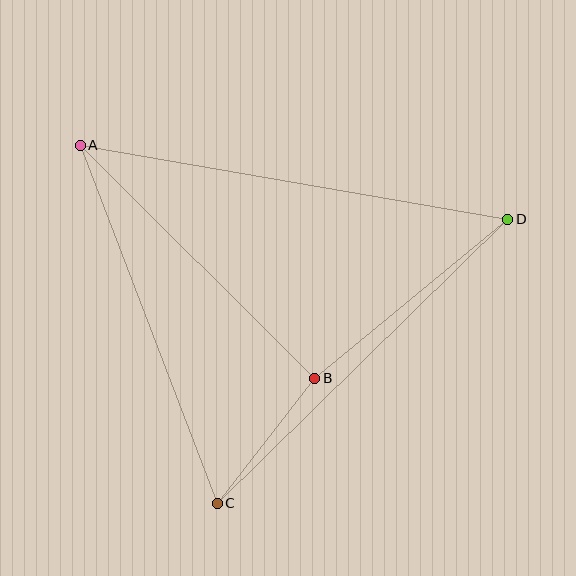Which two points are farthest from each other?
Points A and D are farthest from each other.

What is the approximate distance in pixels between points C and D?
The distance between C and D is approximately 406 pixels.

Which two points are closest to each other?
Points B and C are closest to each other.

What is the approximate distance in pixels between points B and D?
The distance between B and D is approximately 250 pixels.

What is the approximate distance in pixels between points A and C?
The distance between A and C is approximately 383 pixels.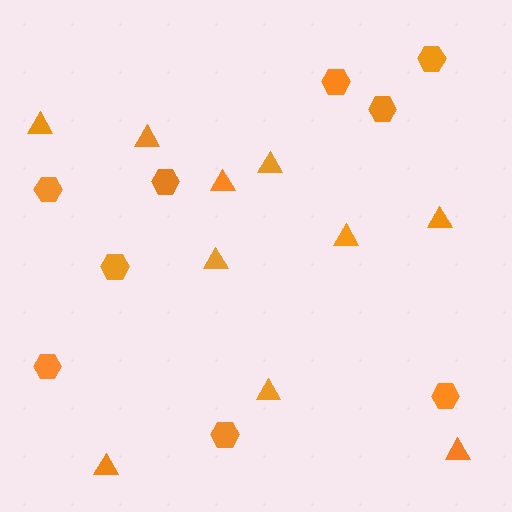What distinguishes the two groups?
There are 2 groups: one group of hexagons (9) and one group of triangles (10).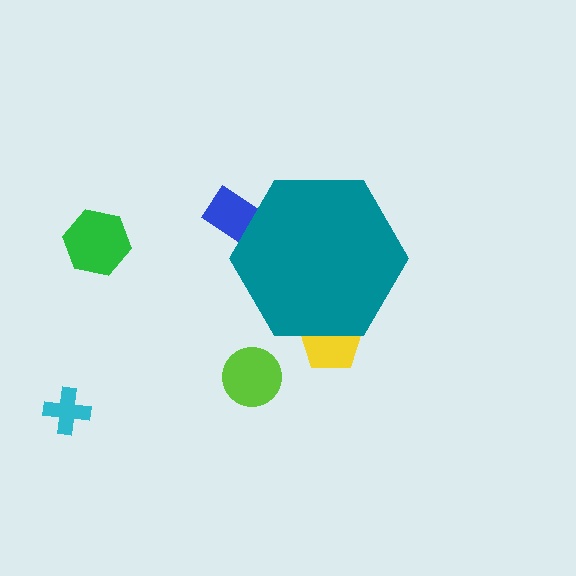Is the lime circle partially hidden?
No, the lime circle is fully visible.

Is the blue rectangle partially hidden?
Yes, the blue rectangle is partially hidden behind the teal hexagon.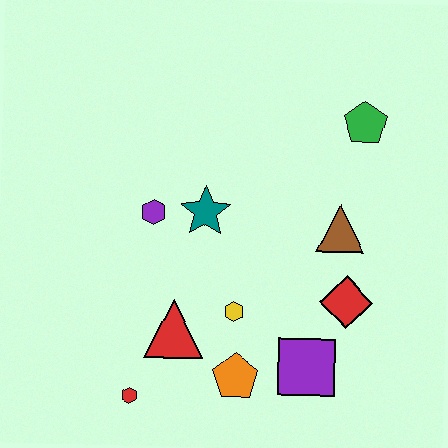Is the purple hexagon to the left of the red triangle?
Yes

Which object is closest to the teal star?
The purple hexagon is closest to the teal star.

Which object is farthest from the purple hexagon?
The green pentagon is farthest from the purple hexagon.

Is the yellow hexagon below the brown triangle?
Yes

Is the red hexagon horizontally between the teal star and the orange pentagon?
No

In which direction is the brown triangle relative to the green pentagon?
The brown triangle is below the green pentagon.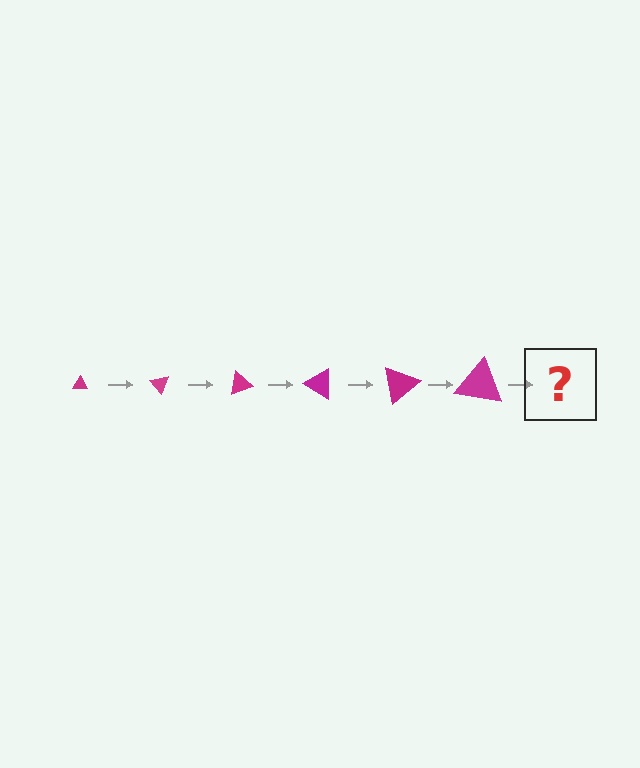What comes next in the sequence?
The next element should be a triangle, larger than the previous one and rotated 300 degrees from the start.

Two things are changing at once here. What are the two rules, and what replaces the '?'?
The two rules are that the triangle grows larger each step and it rotates 50 degrees each step. The '?' should be a triangle, larger than the previous one and rotated 300 degrees from the start.